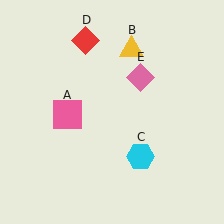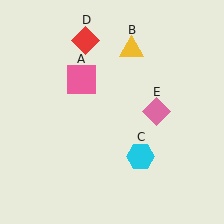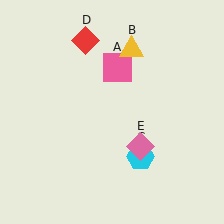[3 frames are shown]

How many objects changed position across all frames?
2 objects changed position: pink square (object A), pink diamond (object E).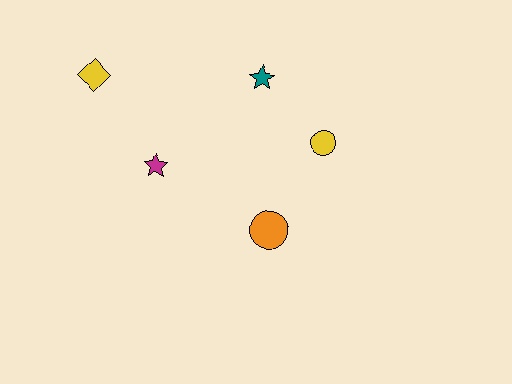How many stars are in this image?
There are 2 stars.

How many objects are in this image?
There are 5 objects.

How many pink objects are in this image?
There are no pink objects.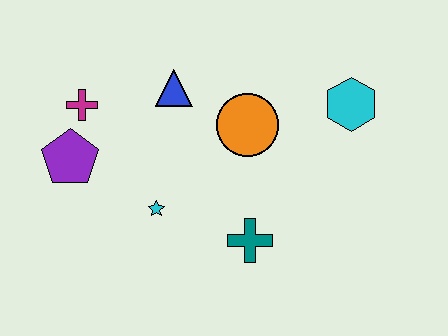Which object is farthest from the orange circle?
The purple pentagon is farthest from the orange circle.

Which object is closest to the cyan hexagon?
The orange circle is closest to the cyan hexagon.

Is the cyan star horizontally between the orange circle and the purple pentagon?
Yes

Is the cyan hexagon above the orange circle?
Yes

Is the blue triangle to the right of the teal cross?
No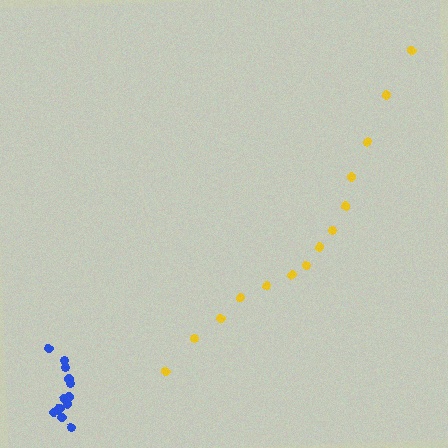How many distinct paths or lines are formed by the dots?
There are 2 distinct paths.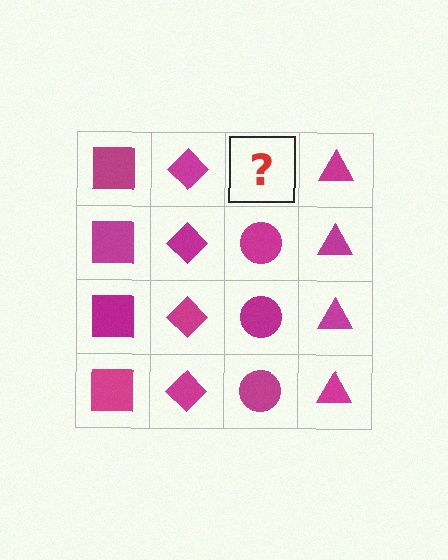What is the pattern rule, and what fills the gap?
The rule is that each column has a consistent shape. The gap should be filled with a magenta circle.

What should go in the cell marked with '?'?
The missing cell should contain a magenta circle.